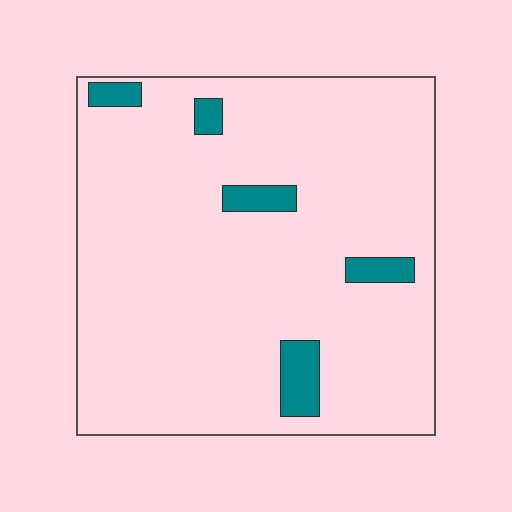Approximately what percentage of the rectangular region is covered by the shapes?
Approximately 5%.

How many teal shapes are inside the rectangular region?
5.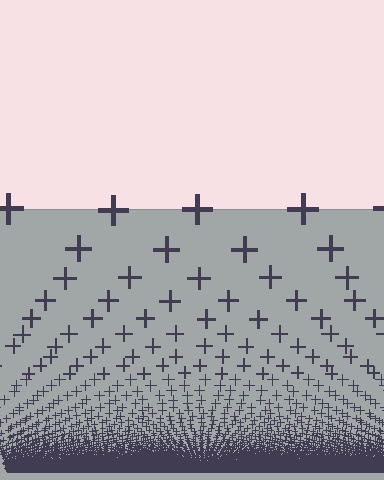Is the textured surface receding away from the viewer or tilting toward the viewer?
The surface appears to tilt toward the viewer. Texture elements get larger and sparser toward the top.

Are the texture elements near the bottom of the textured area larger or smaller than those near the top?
Smaller. The gradient is inverted — elements near the bottom are smaller and denser.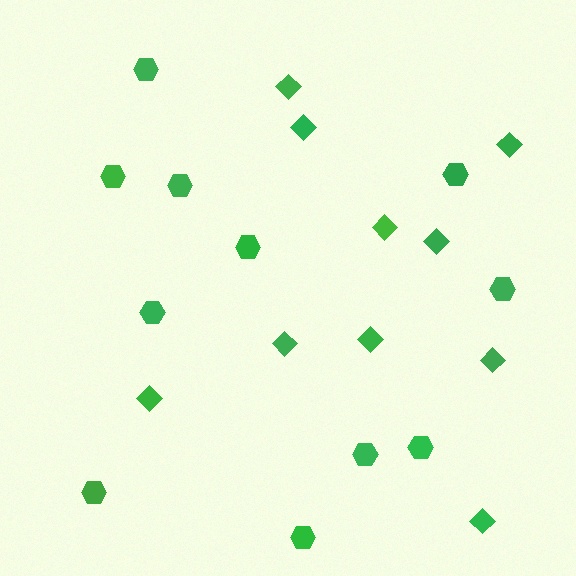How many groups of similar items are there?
There are 2 groups: one group of diamonds (10) and one group of hexagons (11).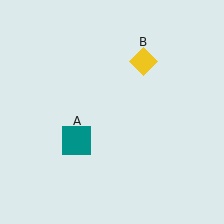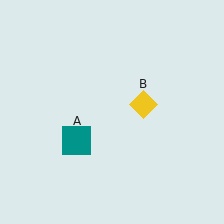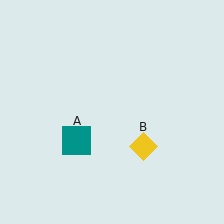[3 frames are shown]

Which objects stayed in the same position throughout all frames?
Teal square (object A) remained stationary.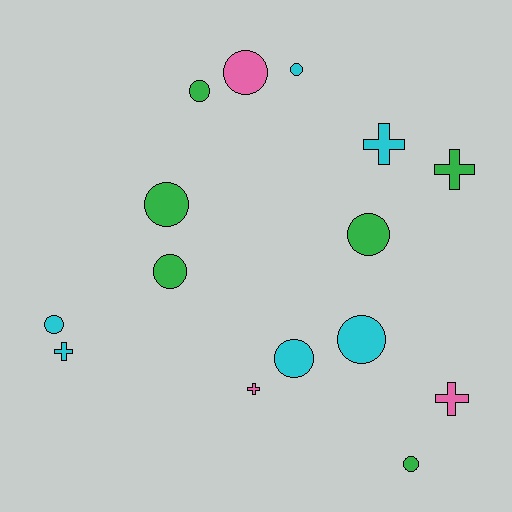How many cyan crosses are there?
There are 2 cyan crosses.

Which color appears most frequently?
Cyan, with 6 objects.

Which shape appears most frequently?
Circle, with 10 objects.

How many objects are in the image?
There are 15 objects.